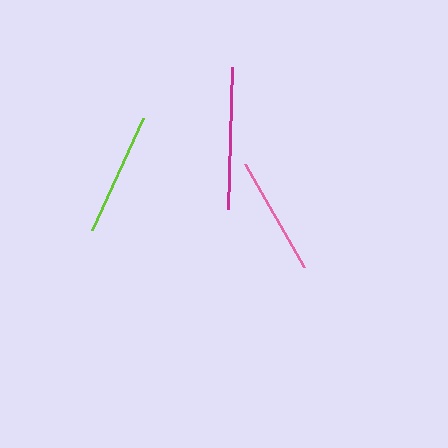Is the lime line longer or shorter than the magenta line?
The magenta line is longer than the lime line.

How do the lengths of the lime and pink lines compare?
The lime and pink lines are approximately the same length.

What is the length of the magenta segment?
The magenta segment is approximately 141 pixels long.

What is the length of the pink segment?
The pink segment is approximately 119 pixels long.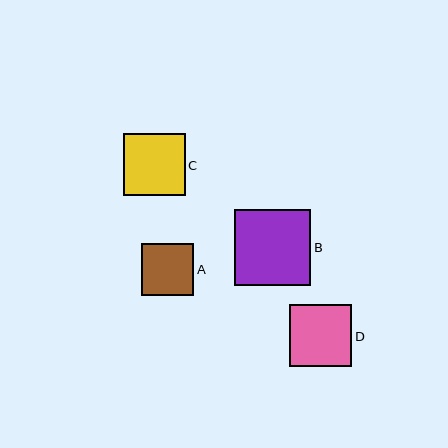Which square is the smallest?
Square A is the smallest with a size of approximately 52 pixels.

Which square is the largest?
Square B is the largest with a size of approximately 76 pixels.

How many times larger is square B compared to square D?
Square B is approximately 1.2 times the size of square D.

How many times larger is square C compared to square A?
Square C is approximately 1.2 times the size of square A.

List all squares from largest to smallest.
From largest to smallest: B, D, C, A.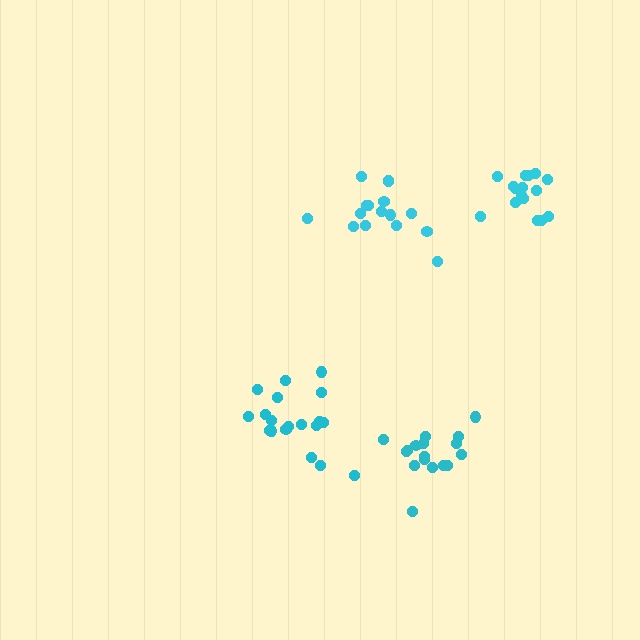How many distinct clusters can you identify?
There are 4 distinct clusters.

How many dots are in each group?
Group 1: 17 dots, Group 2: 16 dots, Group 3: 16 dots, Group 4: 19 dots (68 total).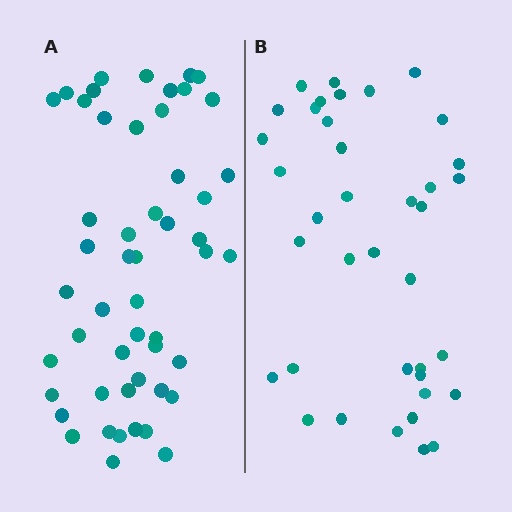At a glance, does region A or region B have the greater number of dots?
Region A (the left region) has more dots.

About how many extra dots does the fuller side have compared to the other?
Region A has approximately 15 more dots than region B.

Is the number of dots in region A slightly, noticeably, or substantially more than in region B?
Region A has noticeably more, but not dramatically so. The ratio is roughly 1.3 to 1.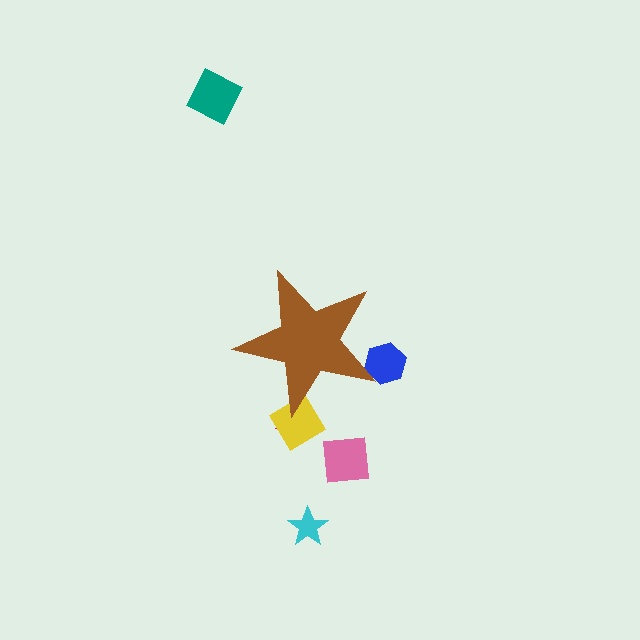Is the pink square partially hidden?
No, the pink square is fully visible.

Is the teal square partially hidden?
No, the teal square is fully visible.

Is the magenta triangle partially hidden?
Yes, the magenta triangle is partially hidden behind the brown star.